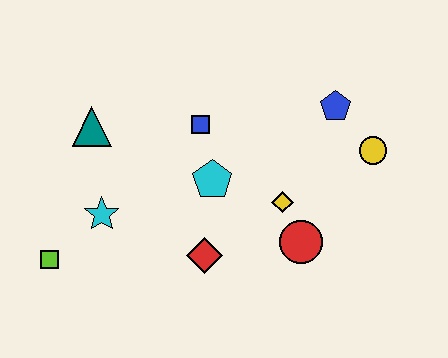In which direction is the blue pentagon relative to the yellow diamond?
The blue pentagon is above the yellow diamond.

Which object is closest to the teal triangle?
The cyan star is closest to the teal triangle.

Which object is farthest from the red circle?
The lime square is farthest from the red circle.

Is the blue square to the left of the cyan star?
No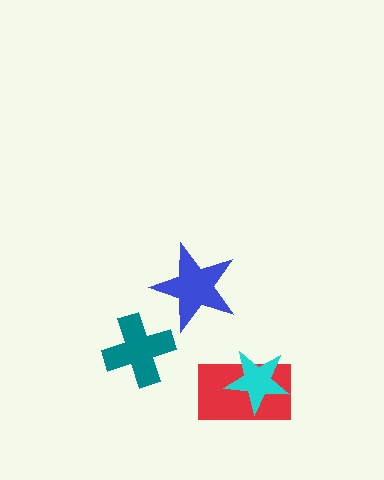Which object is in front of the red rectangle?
The cyan star is in front of the red rectangle.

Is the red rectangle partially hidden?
Yes, it is partially covered by another shape.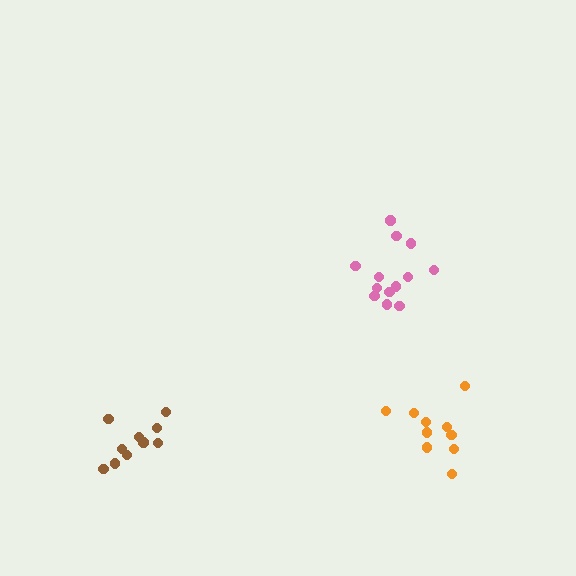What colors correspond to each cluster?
The clusters are colored: orange, brown, pink.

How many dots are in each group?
Group 1: 10 dots, Group 2: 10 dots, Group 3: 13 dots (33 total).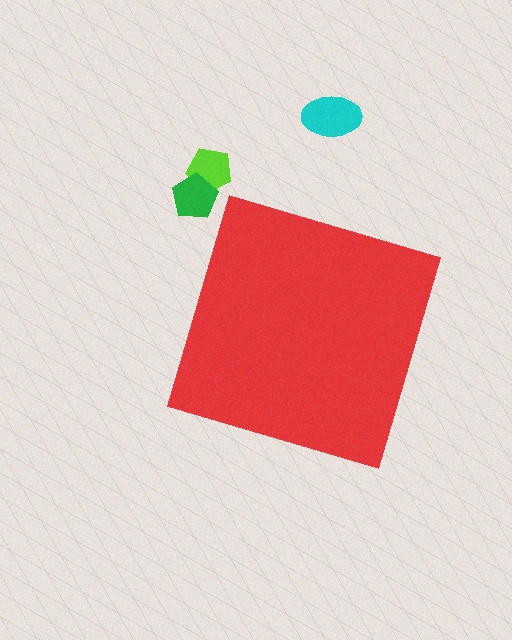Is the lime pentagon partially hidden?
No, the lime pentagon is fully visible.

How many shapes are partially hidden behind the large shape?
0 shapes are partially hidden.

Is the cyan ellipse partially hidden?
No, the cyan ellipse is fully visible.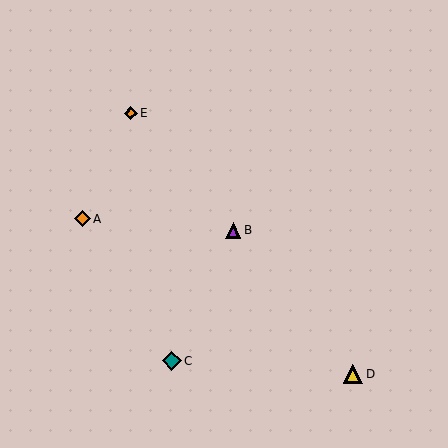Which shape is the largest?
The yellow triangle (labeled D) is the largest.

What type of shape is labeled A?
Shape A is an orange diamond.